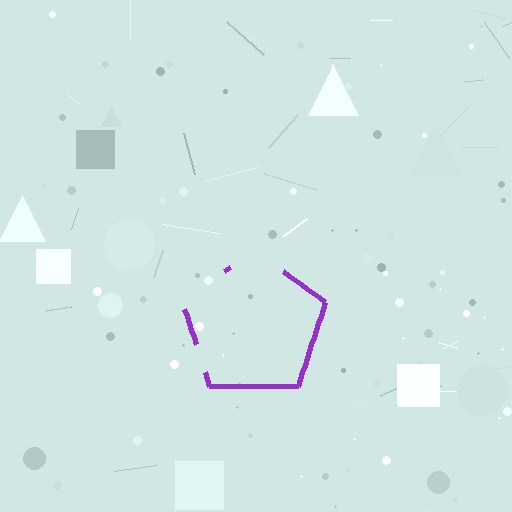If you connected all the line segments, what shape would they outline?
They would outline a pentagon.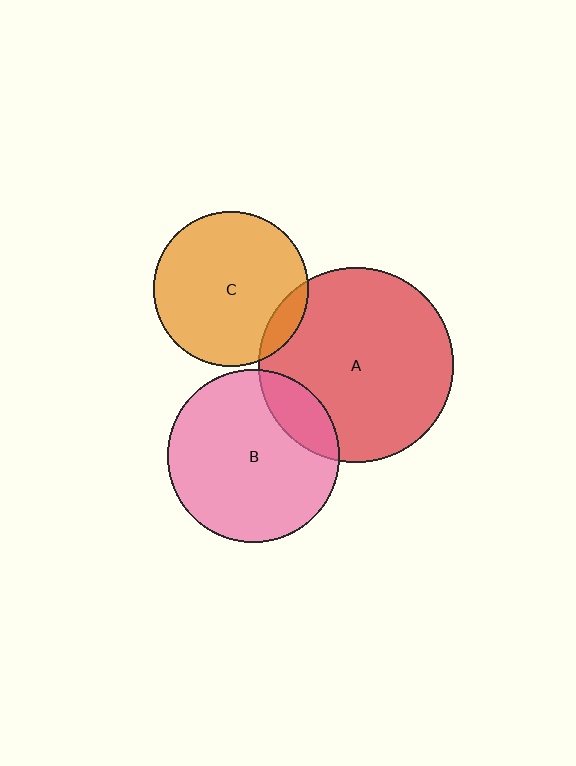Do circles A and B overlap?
Yes.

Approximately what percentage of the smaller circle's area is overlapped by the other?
Approximately 15%.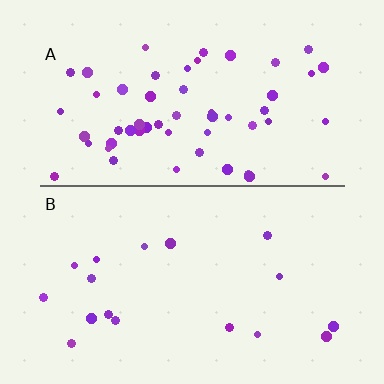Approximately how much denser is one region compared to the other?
Approximately 3.3× — region A over region B.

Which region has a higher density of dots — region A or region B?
A (the top).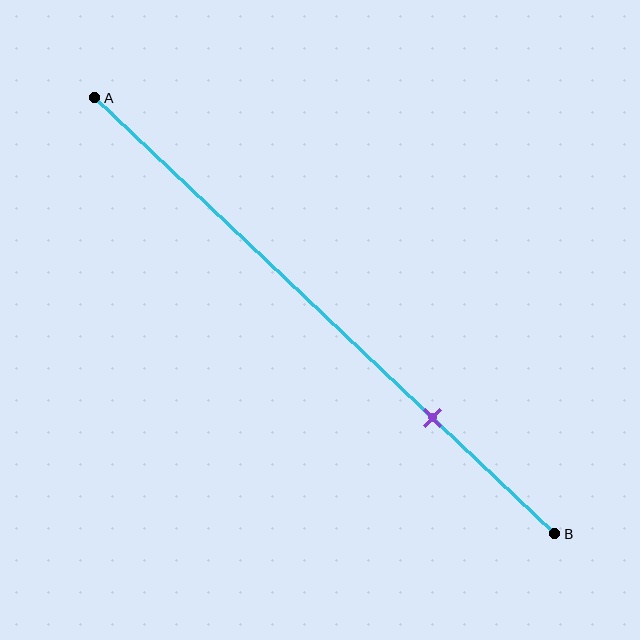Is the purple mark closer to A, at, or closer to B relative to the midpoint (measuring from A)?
The purple mark is closer to point B than the midpoint of segment AB.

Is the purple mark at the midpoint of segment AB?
No, the mark is at about 75% from A, not at the 50% midpoint.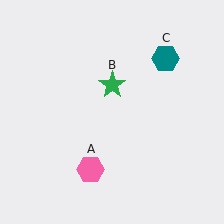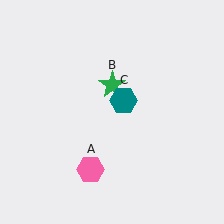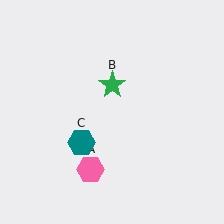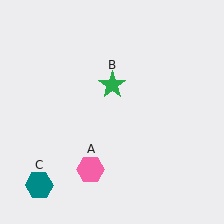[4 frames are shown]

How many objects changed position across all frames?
1 object changed position: teal hexagon (object C).